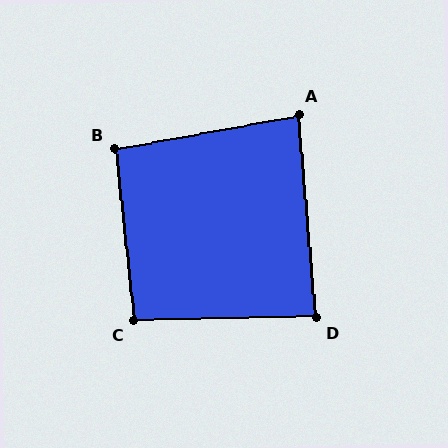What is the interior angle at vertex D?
Approximately 86 degrees (approximately right).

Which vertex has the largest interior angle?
C, at approximately 95 degrees.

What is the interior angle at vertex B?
Approximately 94 degrees (approximately right).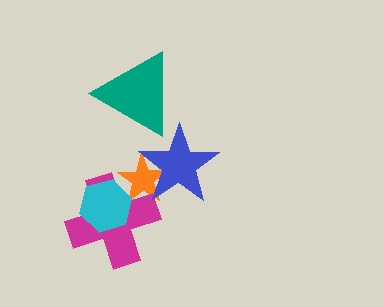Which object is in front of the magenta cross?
The cyan hexagon is in front of the magenta cross.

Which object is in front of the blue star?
The teal triangle is in front of the blue star.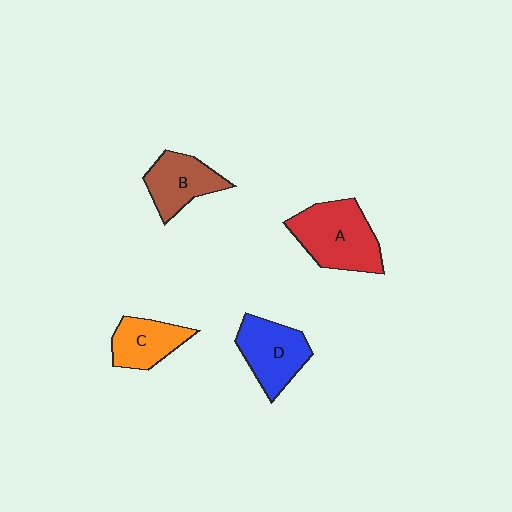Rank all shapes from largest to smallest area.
From largest to smallest: A (red), D (blue), B (brown), C (orange).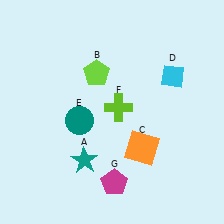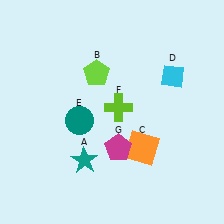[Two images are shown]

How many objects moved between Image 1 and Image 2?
1 object moved between the two images.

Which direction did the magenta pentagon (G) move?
The magenta pentagon (G) moved up.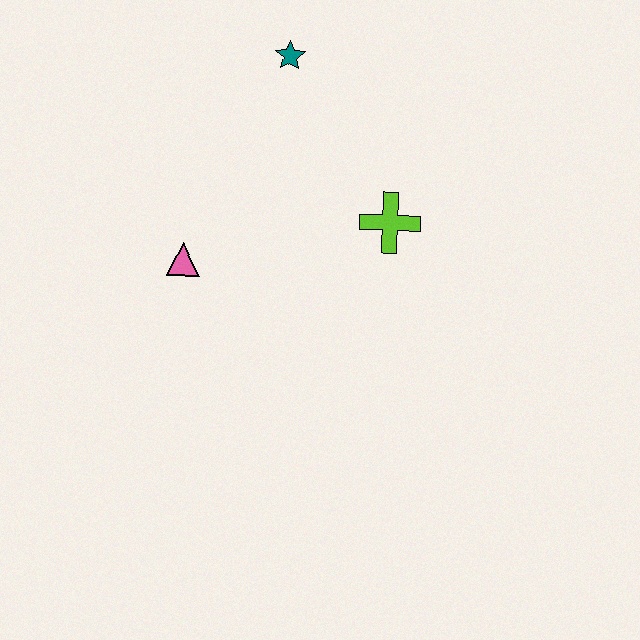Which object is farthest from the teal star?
The pink triangle is farthest from the teal star.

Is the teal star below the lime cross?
No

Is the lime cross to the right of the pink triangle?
Yes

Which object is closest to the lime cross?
The teal star is closest to the lime cross.